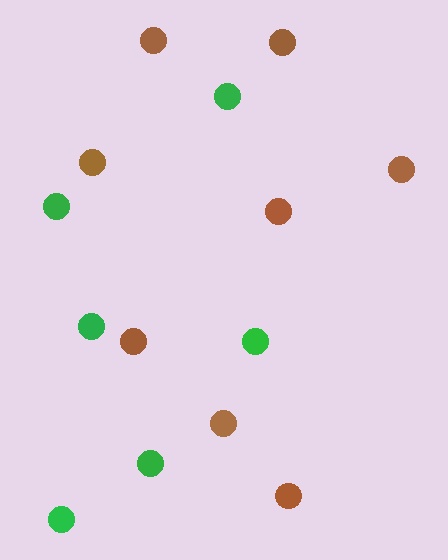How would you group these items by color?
There are 2 groups: one group of brown circles (8) and one group of green circles (6).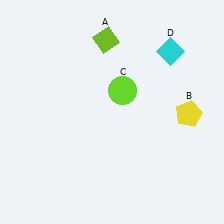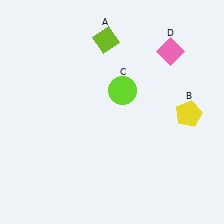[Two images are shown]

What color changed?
The diamond (D) changed from cyan in Image 1 to pink in Image 2.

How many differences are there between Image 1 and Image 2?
There is 1 difference between the two images.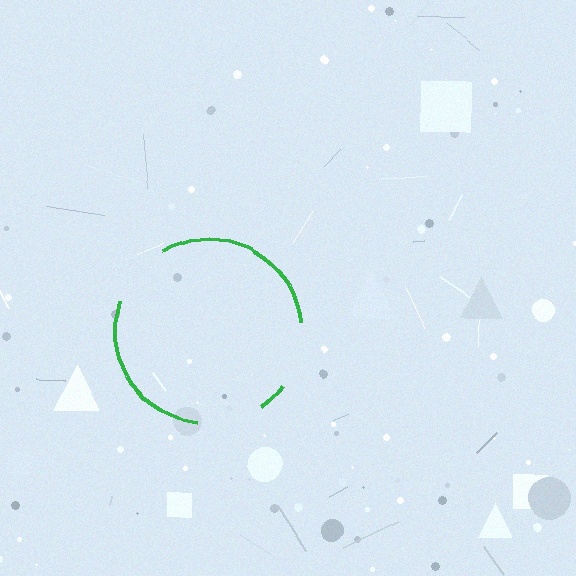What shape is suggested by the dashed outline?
The dashed outline suggests a circle.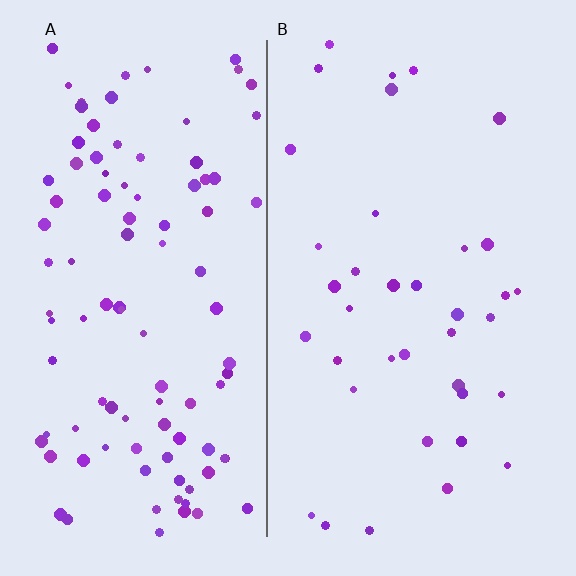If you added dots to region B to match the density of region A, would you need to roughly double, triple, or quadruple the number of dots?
Approximately triple.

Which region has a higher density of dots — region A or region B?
A (the left).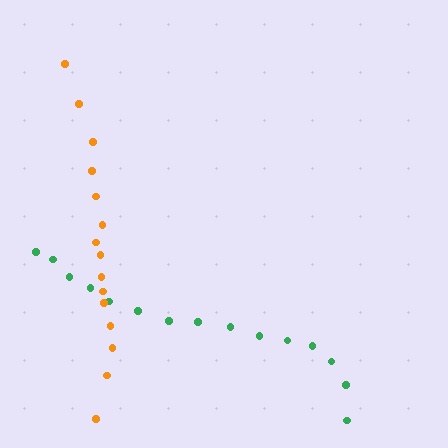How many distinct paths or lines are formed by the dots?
There are 2 distinct paths.